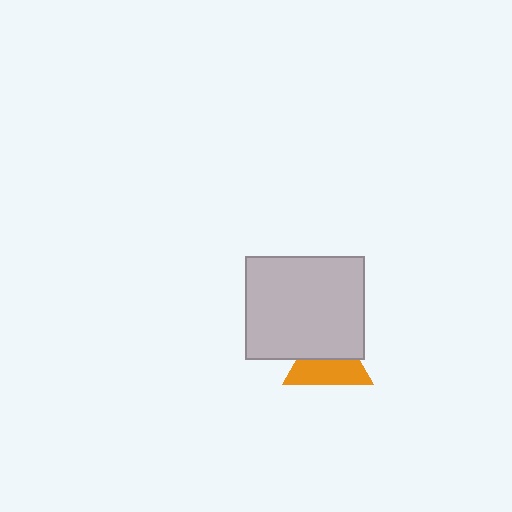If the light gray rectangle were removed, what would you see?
You would see the complete orange triangle.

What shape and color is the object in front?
The object in front is a light gray rectangle.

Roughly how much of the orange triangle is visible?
About half of it is visible (roughly 54%).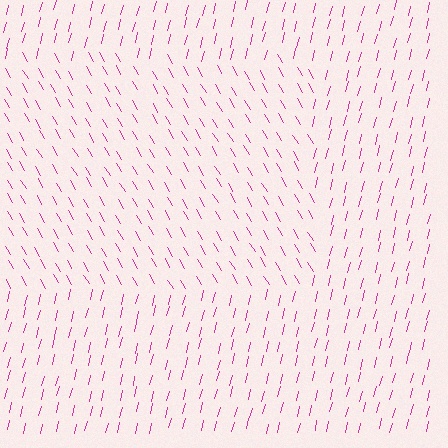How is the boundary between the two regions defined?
The boundary is defined purely by a change in line orientation (approximately 45 degrees difference). All lines are the same color and thickness.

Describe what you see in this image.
The image is filled with small magenta line segments. A rectangle region in the image has lines oriented differently from the surrounding lines, creating a visible texture boundary.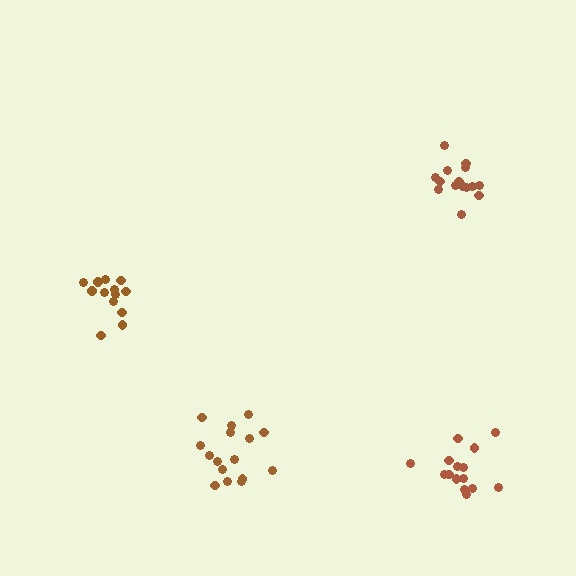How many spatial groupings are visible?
There are 4 spatial groupings.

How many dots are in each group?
Group 1: 13 dots, Group 2: 15 dots, Group 3: 16 dots, Group 4: 15 dots (59 total).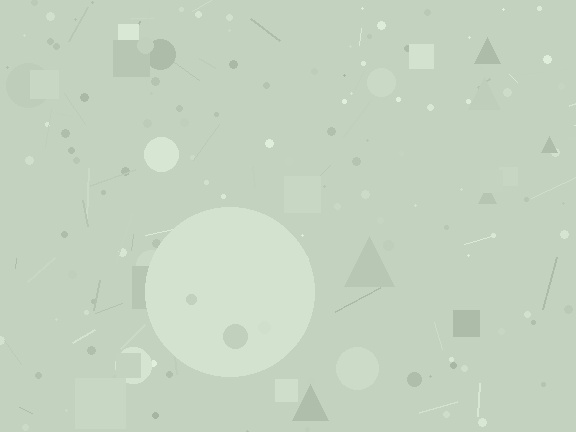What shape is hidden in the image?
A circle is hidden in the image.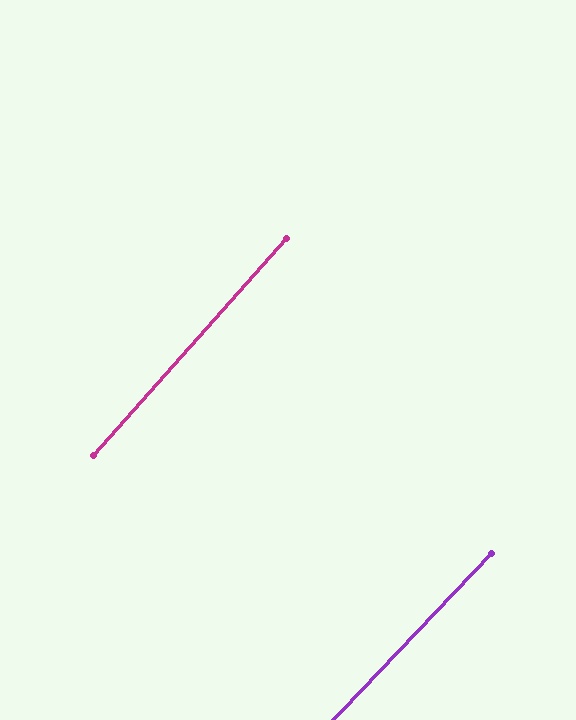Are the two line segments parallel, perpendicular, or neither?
Parallel — their directions differ by only 1.7°.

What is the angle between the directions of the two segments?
Approximately 2 degrees.